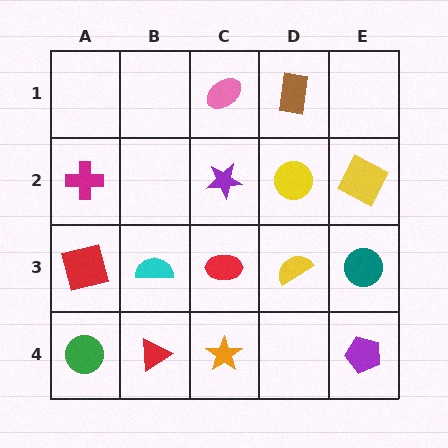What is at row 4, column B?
A red triangle.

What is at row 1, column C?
A pink ellipse.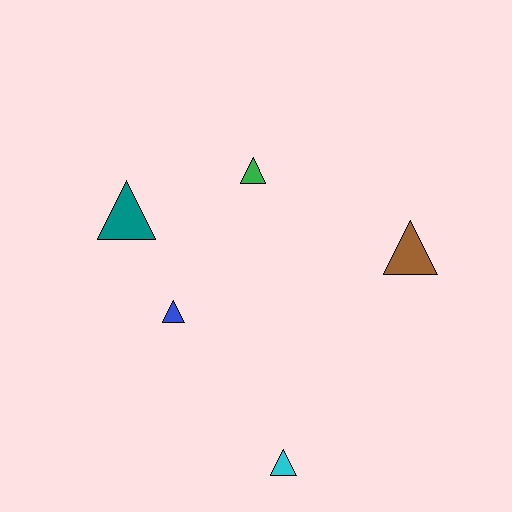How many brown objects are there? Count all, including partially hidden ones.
There is 1 brown object.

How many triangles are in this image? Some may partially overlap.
There are 5 triangles.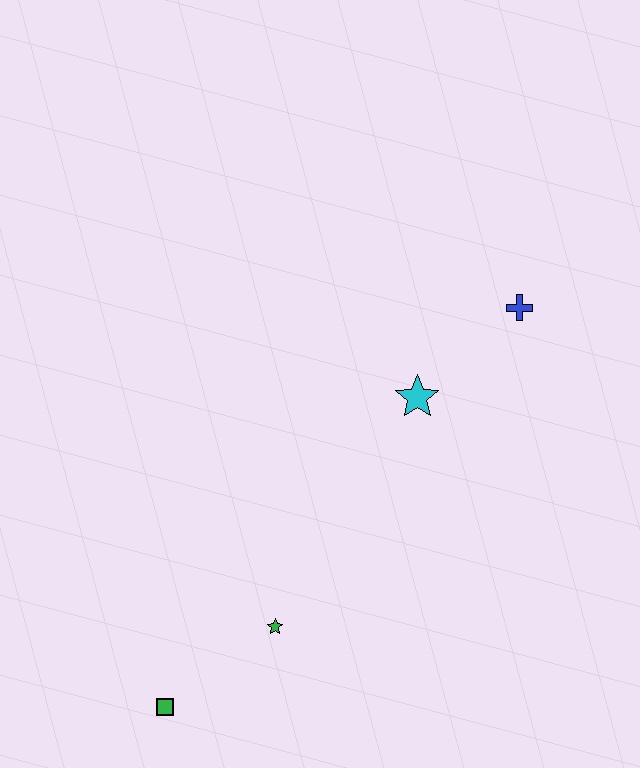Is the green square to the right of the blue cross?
No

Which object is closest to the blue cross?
The cyan star is closest to the blue cross.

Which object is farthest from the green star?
The blue cross is farthest from the green star.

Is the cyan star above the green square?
Yes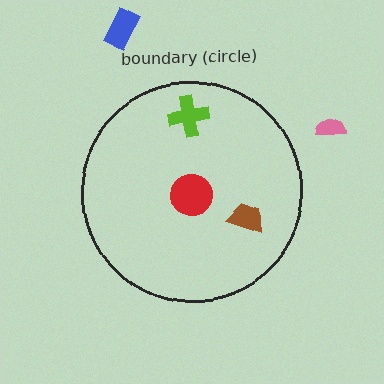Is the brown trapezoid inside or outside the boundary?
Inside.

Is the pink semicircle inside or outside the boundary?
Outside.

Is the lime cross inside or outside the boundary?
Inside.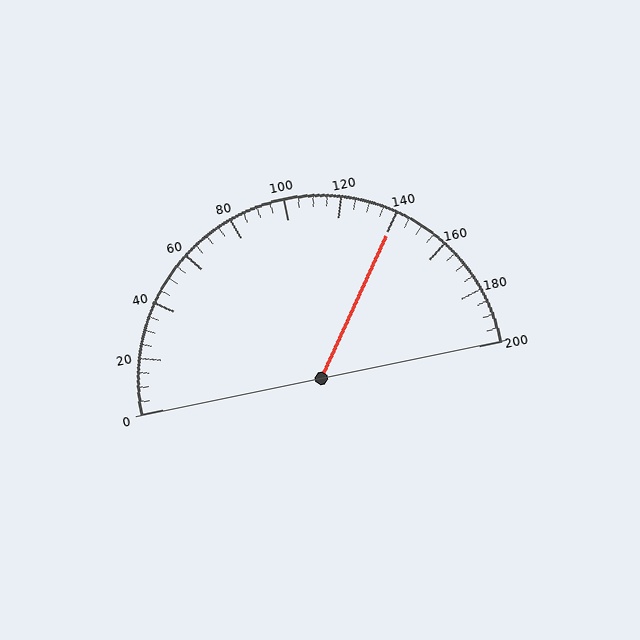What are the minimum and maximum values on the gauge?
The gauge ranges from 0 to 200.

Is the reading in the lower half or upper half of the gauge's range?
The reading is in the upper half of the range (0 to 200).